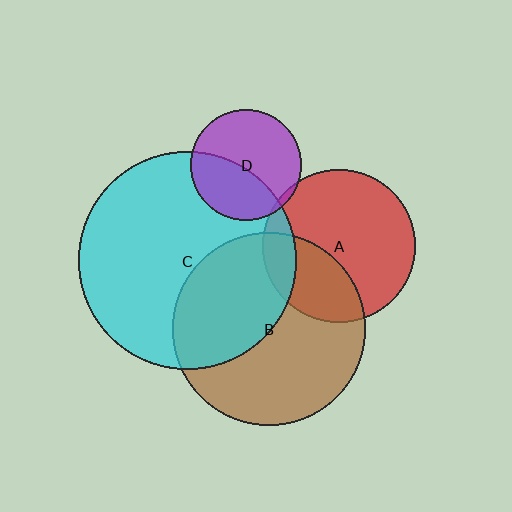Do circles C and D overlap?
Yes.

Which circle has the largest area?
Circle C (cyan).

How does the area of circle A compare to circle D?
Approximately 1.9 times.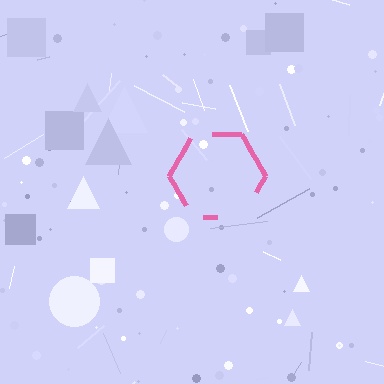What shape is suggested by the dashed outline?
The dashed outline suggests a hexagon.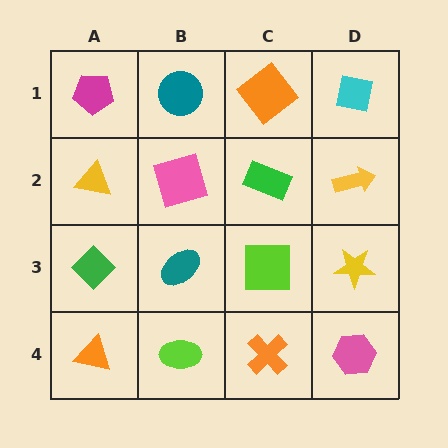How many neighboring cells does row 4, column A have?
2.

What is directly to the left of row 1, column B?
A magenta pentagon.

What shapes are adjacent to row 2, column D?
A cyan square (row 1, column D), a yellow star (row 3, column D), a green rectangle (row 2, column C).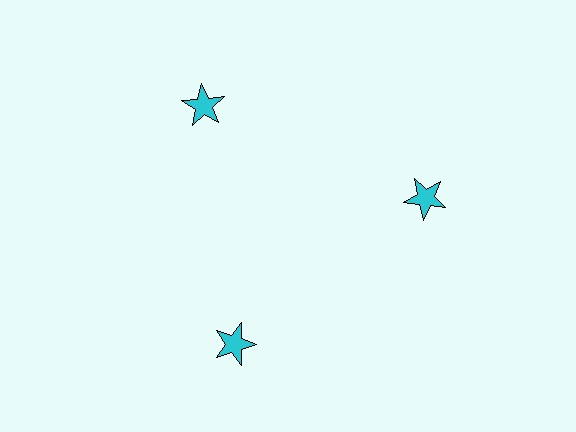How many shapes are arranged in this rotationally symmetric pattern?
There are 3 shapes, arranged in 3 groups of 1.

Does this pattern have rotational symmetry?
Yes, this pattern has 3-fold rotational symmetry. It looks the same after rotating 120 degrees around the center.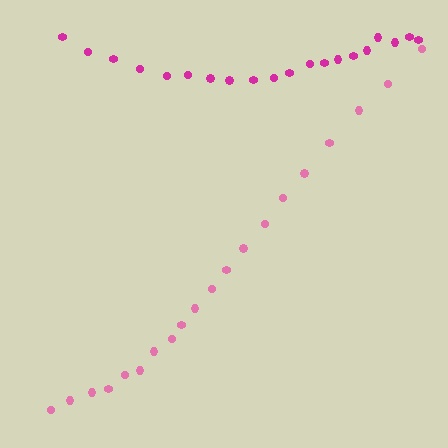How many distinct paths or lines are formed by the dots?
There are 2 distinct paths.